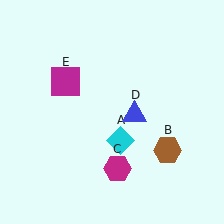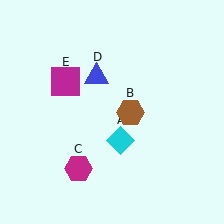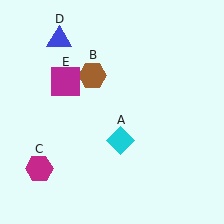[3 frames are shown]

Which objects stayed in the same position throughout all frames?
Cyan diamond (object A) and magenta square (object E) remained stationary.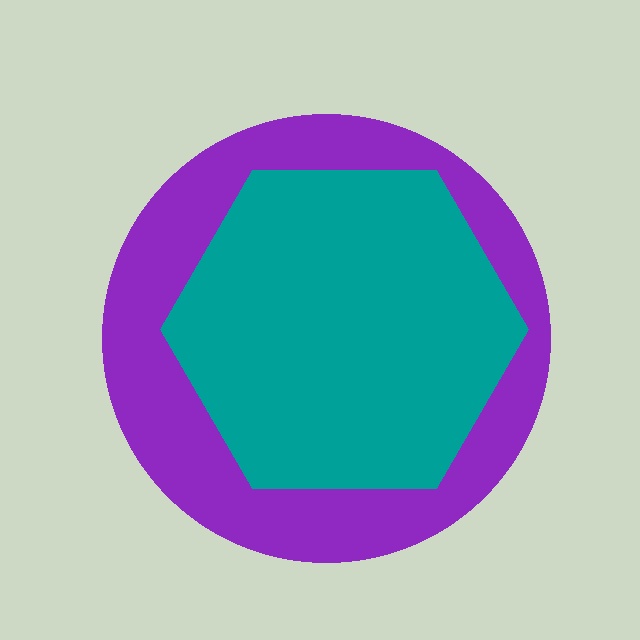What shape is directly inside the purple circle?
The teal hexagon.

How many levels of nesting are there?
2.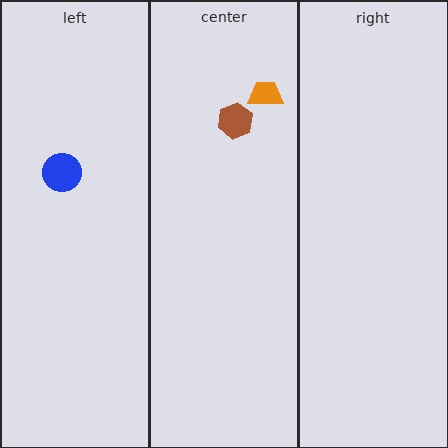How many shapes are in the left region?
1.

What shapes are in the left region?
The blue circle.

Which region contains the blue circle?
The left region.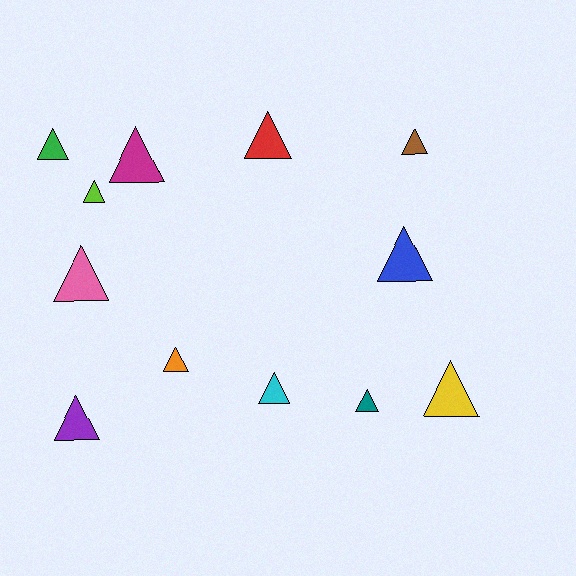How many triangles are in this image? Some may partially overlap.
There are 12 triangles.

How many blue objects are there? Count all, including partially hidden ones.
There is 1 blue object.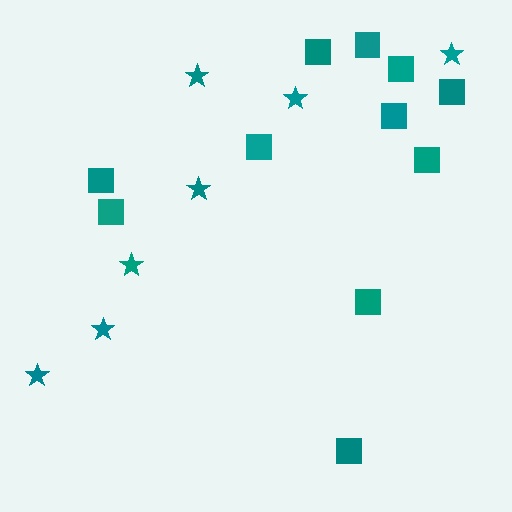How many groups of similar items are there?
There are 2 groups: one group of squares (11) and one group of stars (7).